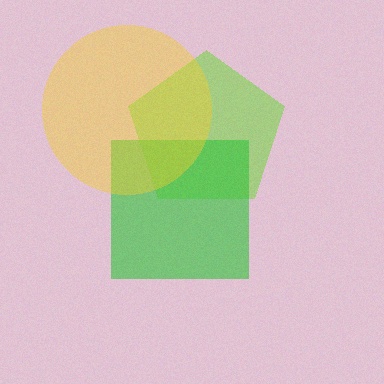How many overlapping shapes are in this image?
There are 3 overlapping shapes in the image.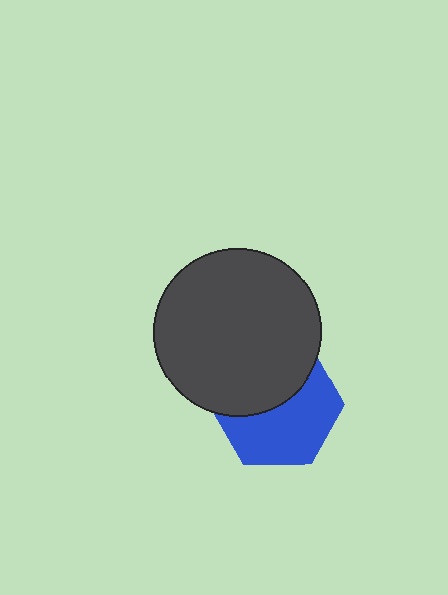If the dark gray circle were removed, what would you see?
You would see the complete blue hexagon.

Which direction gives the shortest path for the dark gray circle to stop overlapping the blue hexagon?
Moving up gives the shortest separation.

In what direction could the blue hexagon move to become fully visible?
The blue hexagon could move down. That would shift it out from behind the dark gray circle entirely.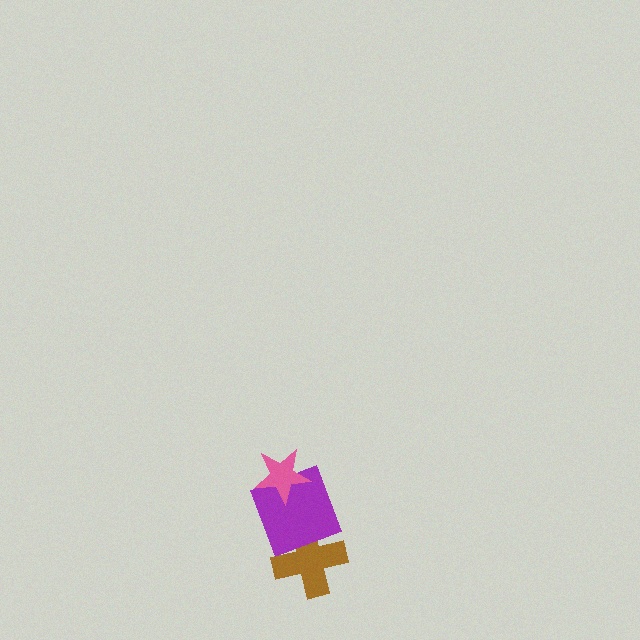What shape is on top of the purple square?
The pink star is on top of the purple square.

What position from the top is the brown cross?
The brown cross is 3rd from the top.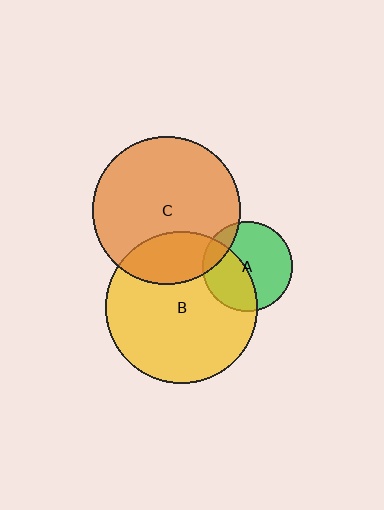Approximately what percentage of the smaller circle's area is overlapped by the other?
Approximately 25%.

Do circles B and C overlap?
Yes.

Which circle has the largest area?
Circle B (yellow).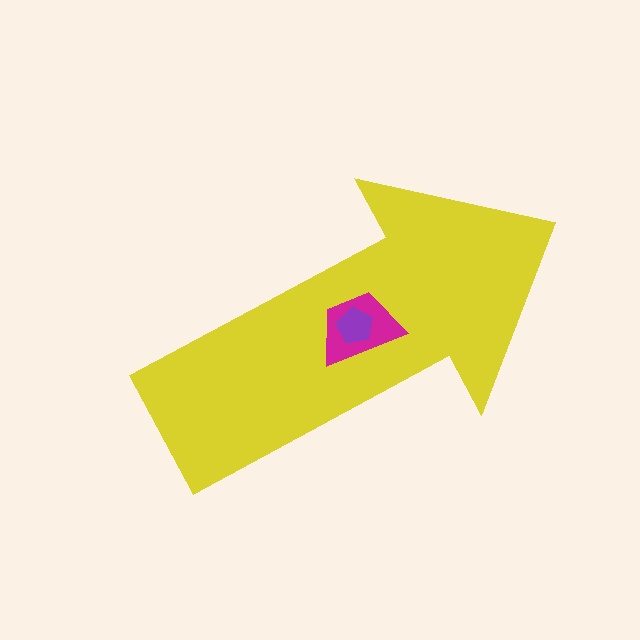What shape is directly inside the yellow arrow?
The magenta trapezoid.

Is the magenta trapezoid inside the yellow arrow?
Yes.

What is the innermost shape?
The purple pentagon.